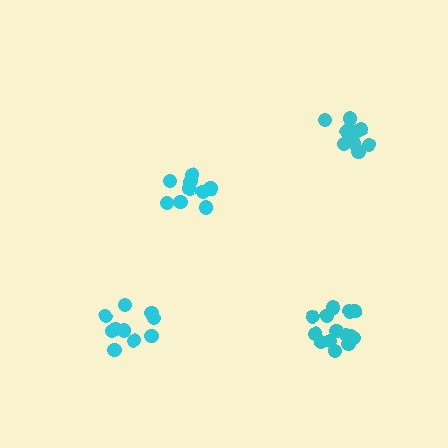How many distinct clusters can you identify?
There are 4 distinct clusters.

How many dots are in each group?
Group 1: 10 dots, Group 2: 9 dots, Group 3: 14 dots, Group 4: 11 dots (44 total).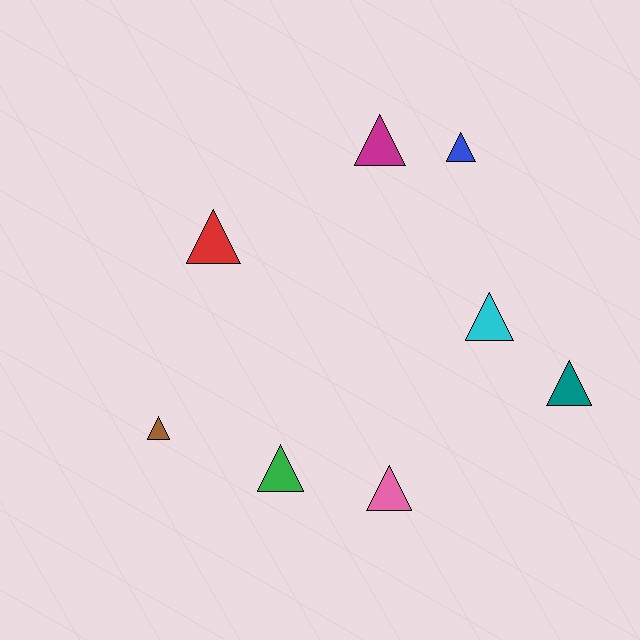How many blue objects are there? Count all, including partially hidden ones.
There is 1 blue object.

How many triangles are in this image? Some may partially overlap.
There are 8 triangles.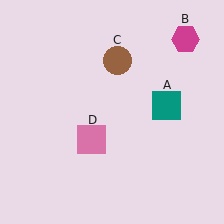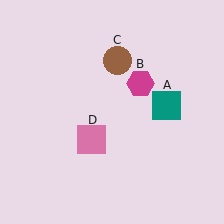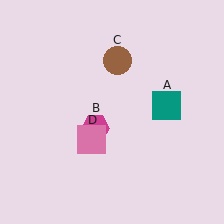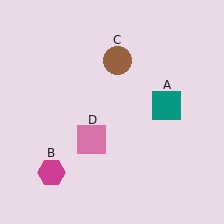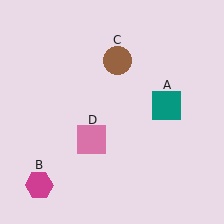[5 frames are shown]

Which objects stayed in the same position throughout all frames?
Teal square (object A) and brown circle (object C) and pink square (object D) remained stationary.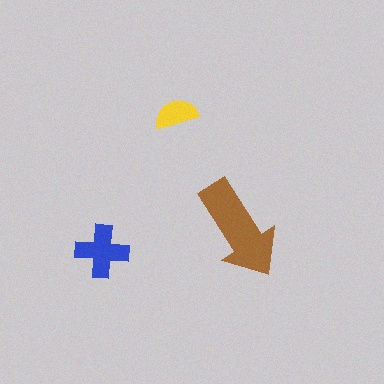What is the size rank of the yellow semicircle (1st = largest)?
3rd.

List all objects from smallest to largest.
The yellow semicircle, the blue cross, the brown arrow.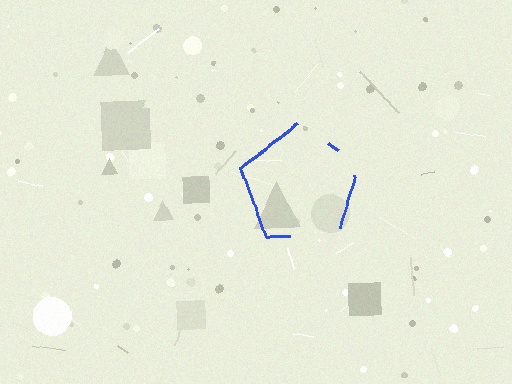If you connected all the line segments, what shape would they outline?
They would outline a pentagon.